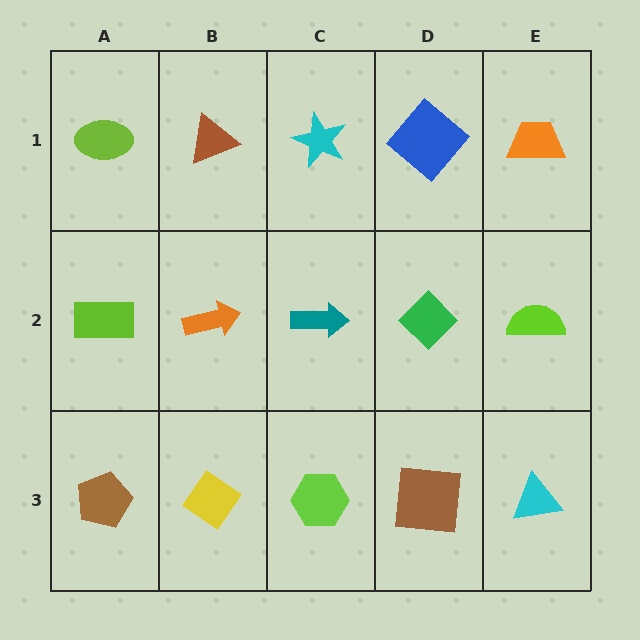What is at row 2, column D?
A green diamond.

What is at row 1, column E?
An orange trapezoid.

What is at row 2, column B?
An orange arrow.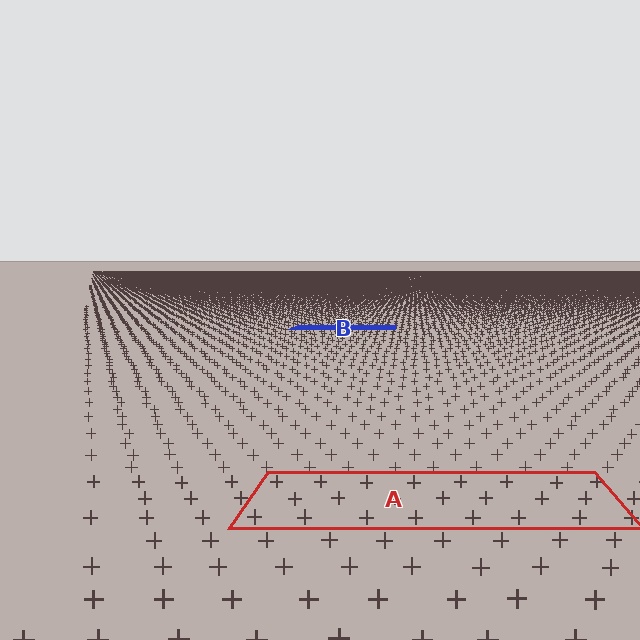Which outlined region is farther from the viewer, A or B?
Region B is farther from the viewer — the texture elements inside it appear smaller and more densely packed.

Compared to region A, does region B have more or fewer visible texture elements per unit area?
Region B has more texture elements per unit area — they are packed more densely because it is farther away.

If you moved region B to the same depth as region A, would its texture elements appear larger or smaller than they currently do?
They would appear larger. At a closer depth, the same texture elements are projected at a bigger on-screen size.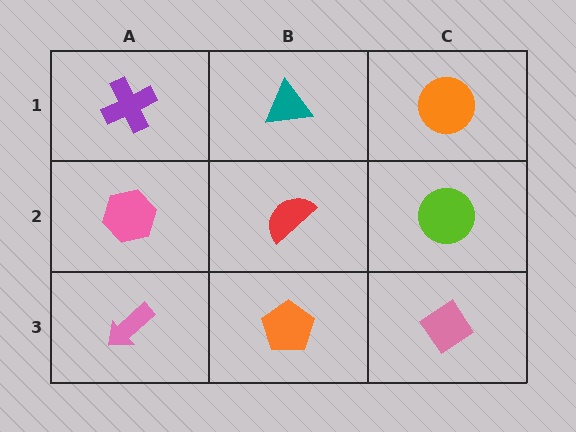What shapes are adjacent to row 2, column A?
A purple cross (row 1, column A), a pink arrow (row 3, column A), a red semicircle (row 2, column B).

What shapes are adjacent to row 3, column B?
A red semicircle (row 2, column B), a pink arrow (row 3, column A), a pink diamond (row 3, column C).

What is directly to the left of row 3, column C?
An orange pentagon.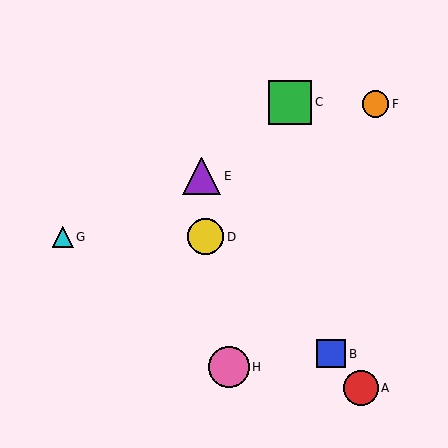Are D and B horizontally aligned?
No, D is at y≈237 and B is at y≈354.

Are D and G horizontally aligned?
Yes, both are at y≈237.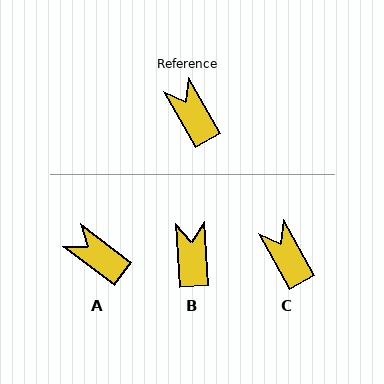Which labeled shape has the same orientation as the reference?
C.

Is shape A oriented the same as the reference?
No, it is off by about 24 degrees.